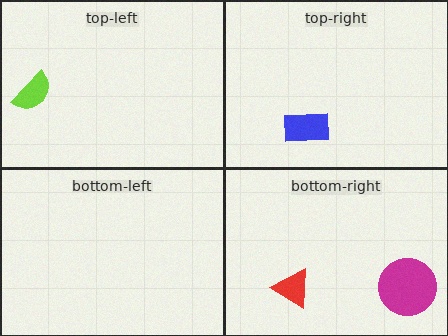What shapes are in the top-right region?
The blue rectangle.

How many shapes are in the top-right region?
1.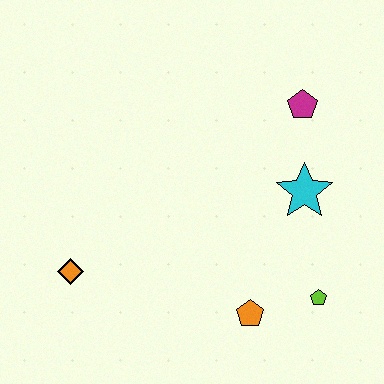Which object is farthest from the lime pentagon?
The orange diamond is farthest from the lime pentagon.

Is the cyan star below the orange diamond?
No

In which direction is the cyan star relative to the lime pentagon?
The cyan star is above the lime pentagon.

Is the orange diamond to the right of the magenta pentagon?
No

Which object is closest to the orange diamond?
The orange pentagon is closest to the orange diamond.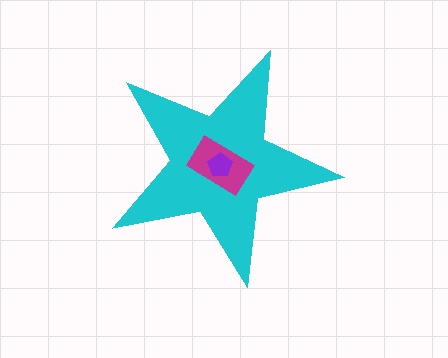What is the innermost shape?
The purple pentagon.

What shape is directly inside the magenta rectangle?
The purple pentagon.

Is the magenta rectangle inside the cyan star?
Yes.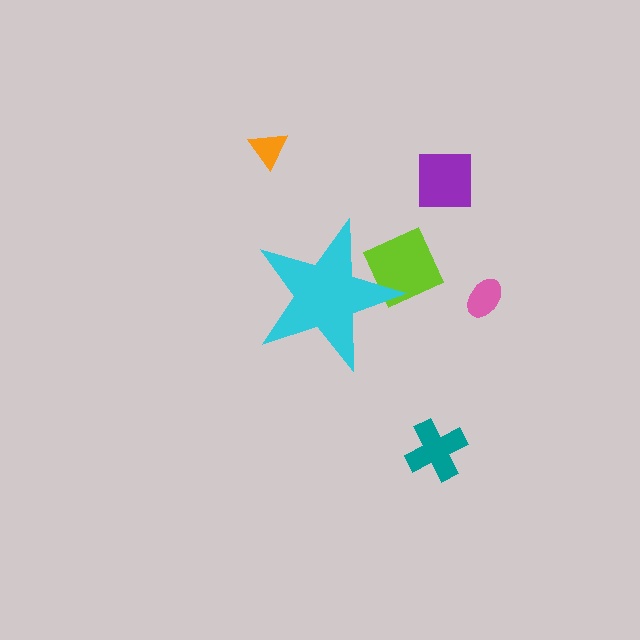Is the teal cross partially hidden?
No, the teal cross is fully visible.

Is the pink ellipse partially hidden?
No, the pink ellipse is fully visible.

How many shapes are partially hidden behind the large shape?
1 shape is partially hidden.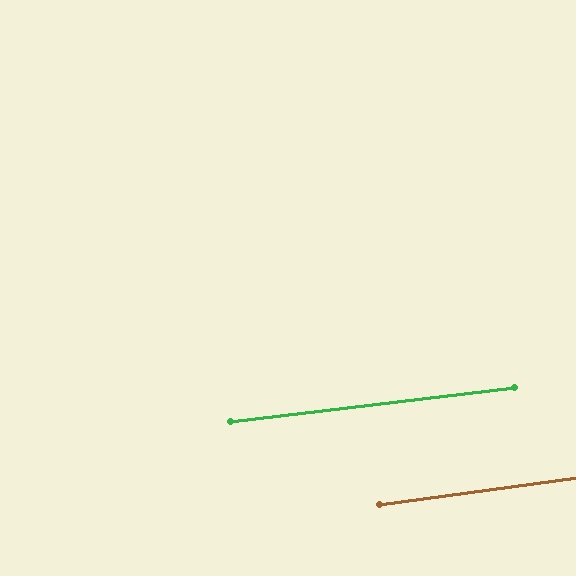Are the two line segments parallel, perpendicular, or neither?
Parallel — their directions differ by only 0.8°.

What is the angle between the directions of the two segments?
Approximately 1 degree.